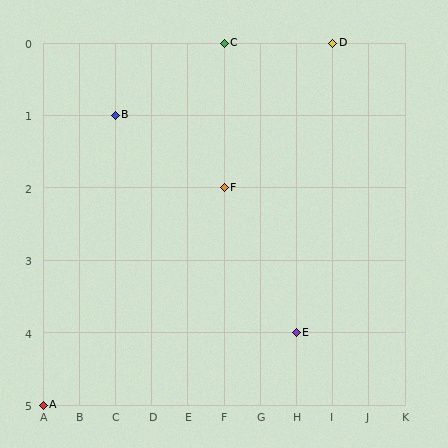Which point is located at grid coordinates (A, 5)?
Point A is at (A, 5).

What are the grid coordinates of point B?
Point B is at grid coordinates (C, 1).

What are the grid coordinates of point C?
Point C is at grid coordinates (F, 0).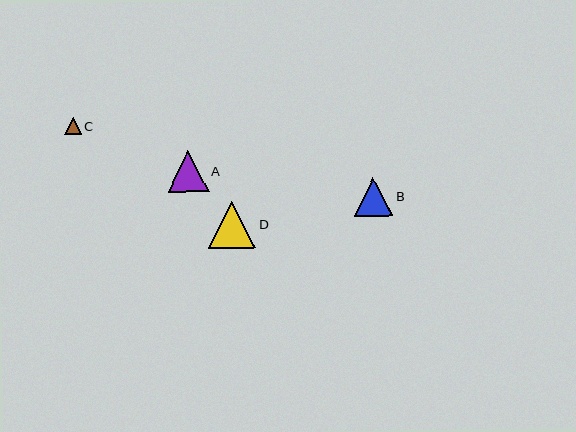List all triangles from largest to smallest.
From largest to smallest: D, A, B, C.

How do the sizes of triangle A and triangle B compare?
Triangle A and triangle B are approximately the same size.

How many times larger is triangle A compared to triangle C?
Triangle A is approximately 2.5 times the size of triangle C.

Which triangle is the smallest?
Triangle C is the smallest with a size of approximately 16 pixels.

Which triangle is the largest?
Triangle D is the largest with a size of approximately 48 pixels.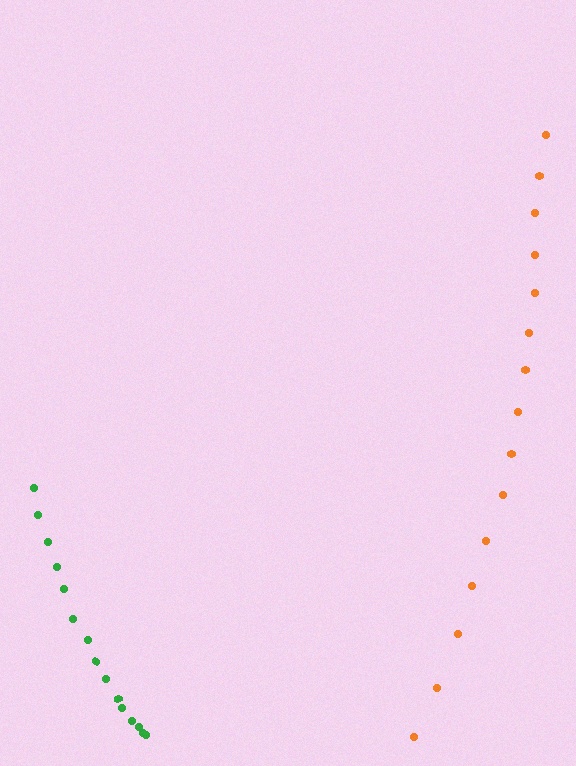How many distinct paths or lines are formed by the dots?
There are 2 distinct paths.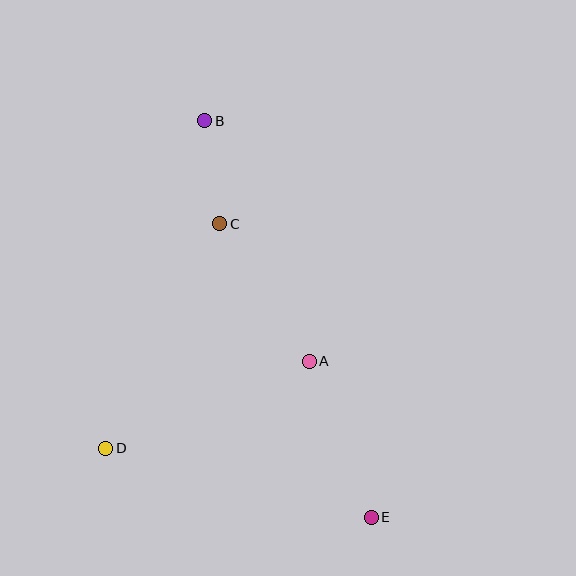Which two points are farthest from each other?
Points B and E are farthest from each other.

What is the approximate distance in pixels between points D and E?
The distance between D and E is approximately 274 pixels.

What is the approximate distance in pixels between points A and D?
The distance between A and D is approximately 221 pixels.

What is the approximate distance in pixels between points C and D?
The distance between C and D is approximately 252 pixels.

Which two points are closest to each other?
Points B and C are closest to each other.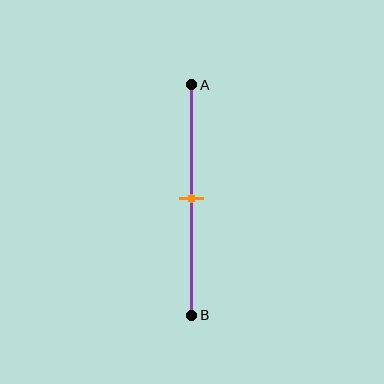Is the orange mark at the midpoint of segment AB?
Yes, the mark is approximately at the midpoint.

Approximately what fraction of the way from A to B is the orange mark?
The orange mark is approximately 50% of the way from A to B.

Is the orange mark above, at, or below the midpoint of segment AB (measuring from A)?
The orange mark is approximately at the midpoint of segment AB.